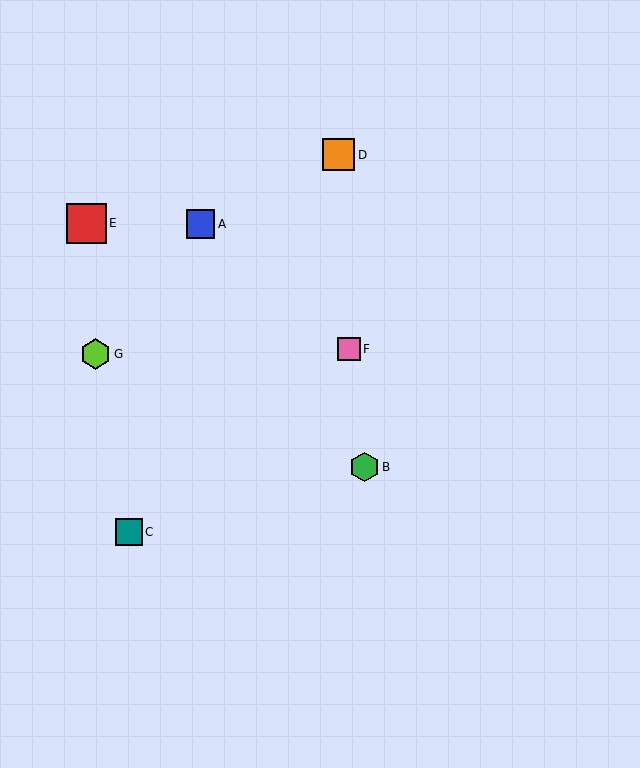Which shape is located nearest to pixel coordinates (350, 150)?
The orange square (labeled D) at (338, 155) is nearest to that location.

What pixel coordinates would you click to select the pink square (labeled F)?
Click at (349, 349) to select the pink square F.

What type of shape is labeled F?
Shape F is a pink square.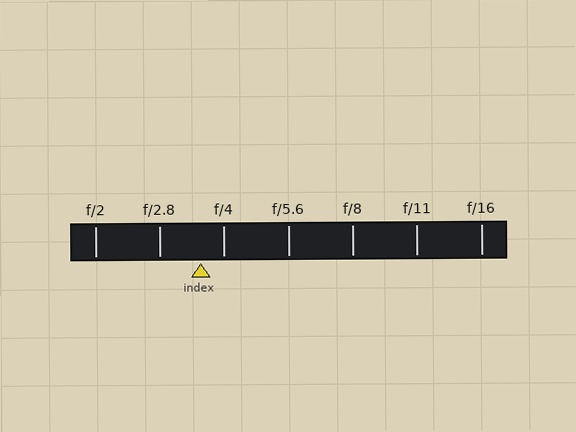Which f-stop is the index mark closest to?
The index mark is closest to f/4.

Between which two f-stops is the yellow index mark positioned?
The index mark is between f/2.8 and f/4.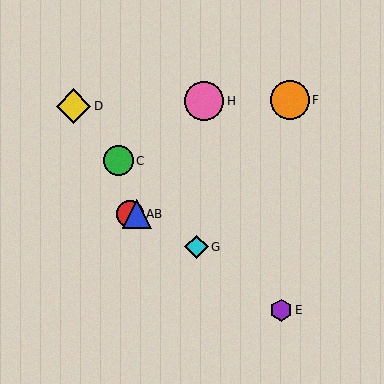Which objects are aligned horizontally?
Objects A, B are aligned horizontally.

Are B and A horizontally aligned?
Yes, both are at y≈214.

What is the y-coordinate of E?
Object E is at y≈310.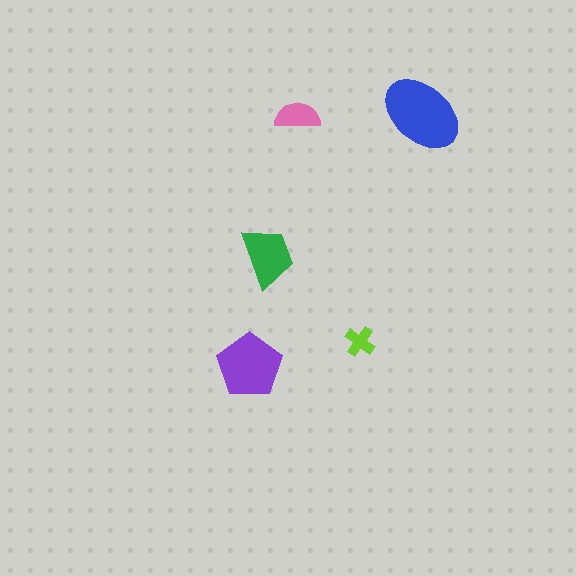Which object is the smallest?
The lime cross.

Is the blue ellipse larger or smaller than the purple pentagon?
Larger.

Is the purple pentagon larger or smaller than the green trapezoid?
Larger.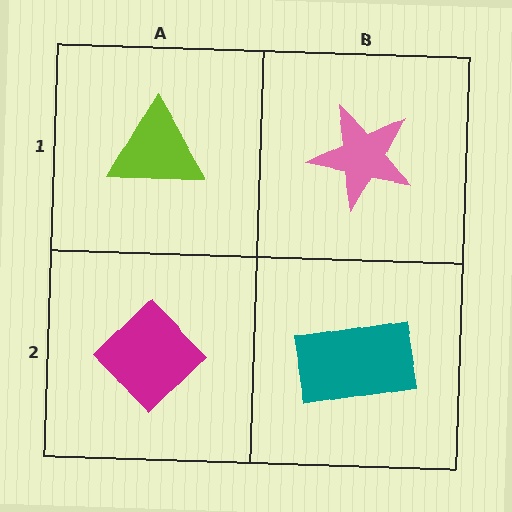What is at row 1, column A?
A lime triangle.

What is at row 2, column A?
A magenta diamond.